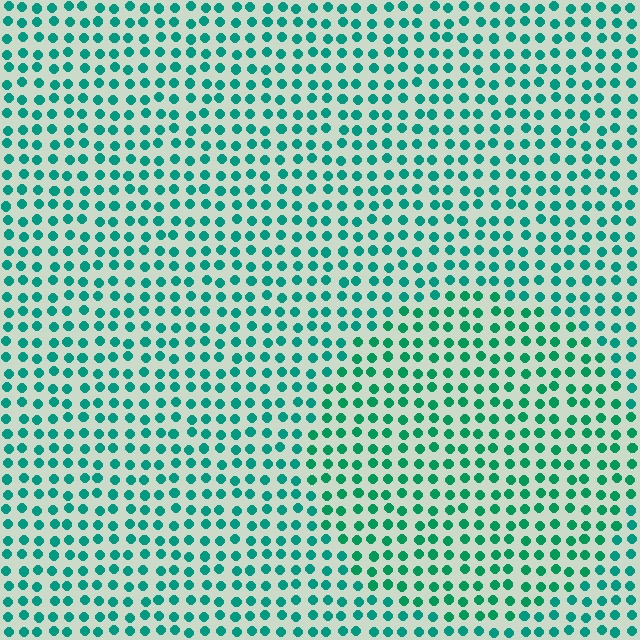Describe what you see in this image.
The image is filled with small teal elements in a uniform arrangement. A circle-shaped region is visible where the elements are tinted to a slightly different hue, forming a subtle color boundary.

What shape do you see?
I see a circle.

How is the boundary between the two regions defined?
The boundary is defined purely by a slight shift in hue (about 17 degrees). Spacing, size, and orientation are identical on both sides.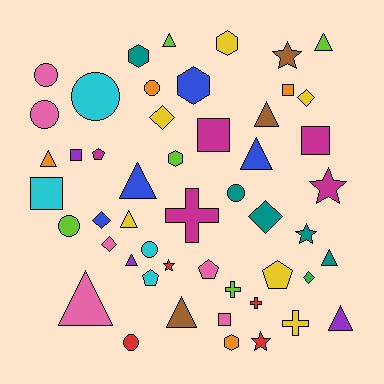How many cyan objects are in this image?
There are 4 cyan objects.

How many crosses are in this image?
There are 4 crosses.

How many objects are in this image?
There are 50 objects.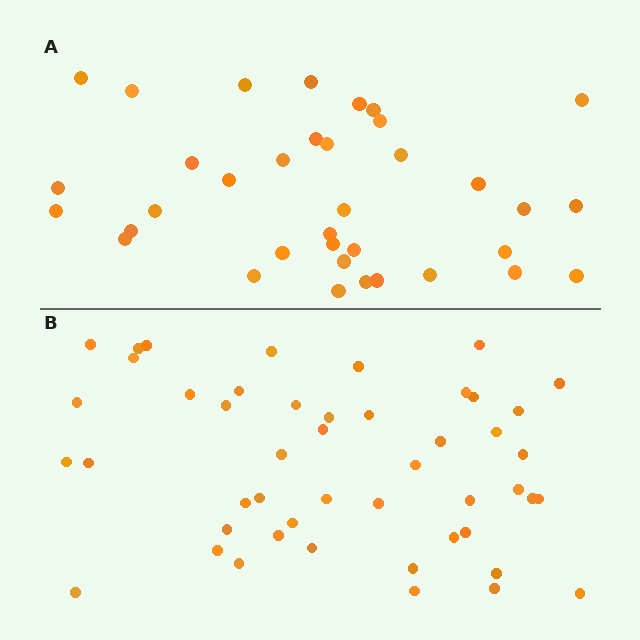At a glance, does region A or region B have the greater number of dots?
Region B (the bottom region) has more dots.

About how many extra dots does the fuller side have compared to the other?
Region B has roughly 12 or so more dots than region A.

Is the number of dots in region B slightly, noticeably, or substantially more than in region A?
Region B has noticeably more, but not dramatically so. The ratio is roughly 1.3 to 1.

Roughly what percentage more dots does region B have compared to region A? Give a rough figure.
About 35% more.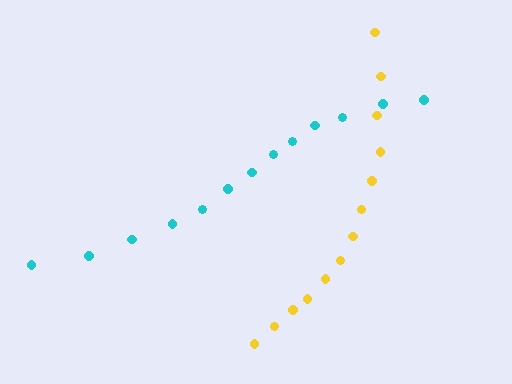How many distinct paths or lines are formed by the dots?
There are 2 distinct paths.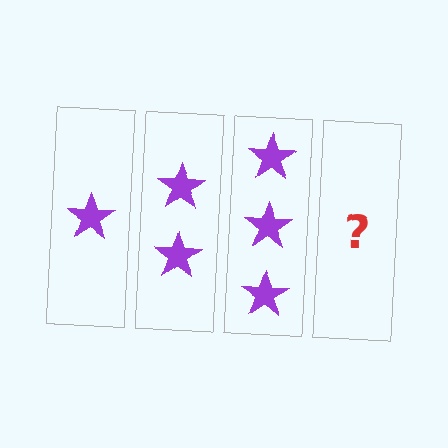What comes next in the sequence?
The next element should be 4 stars.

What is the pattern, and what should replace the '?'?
The pattern is that each step adds one more star. The '?' should be 4 stars.